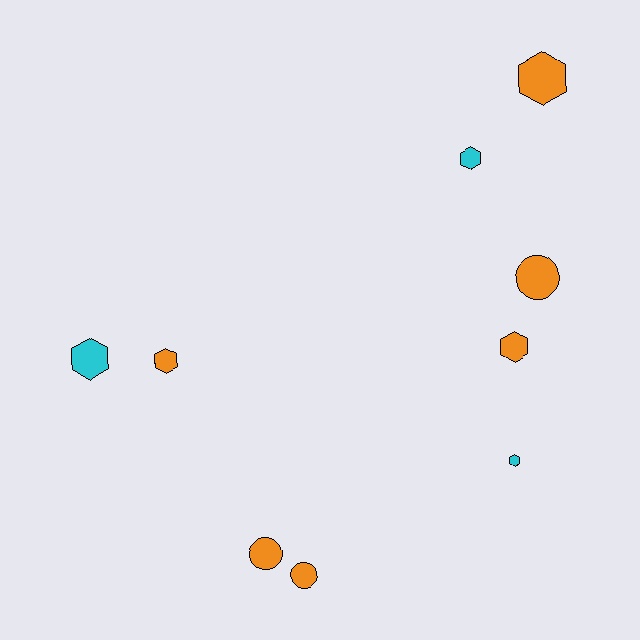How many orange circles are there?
There are 3 orange circles.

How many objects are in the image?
There are 9 objects.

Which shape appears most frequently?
Hexagon, with 6 objects.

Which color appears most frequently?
Orange, with 6 objects.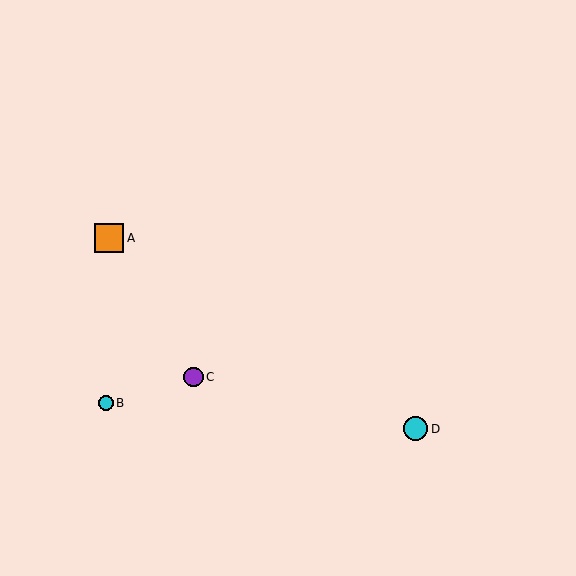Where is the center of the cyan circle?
The center of the cyan circle is at (415, 429).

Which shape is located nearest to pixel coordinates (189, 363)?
The purple circle (labeled C) at (194, 377) is nearest to that location.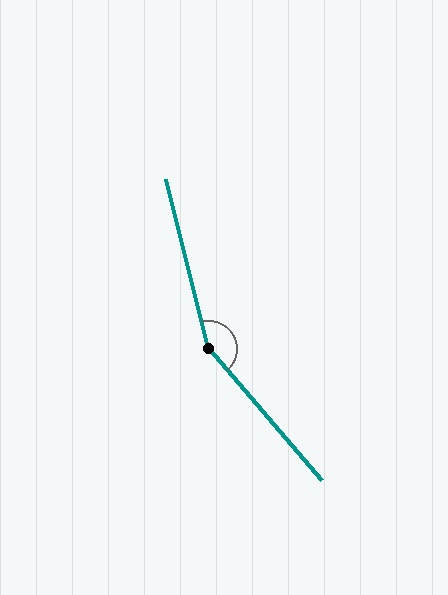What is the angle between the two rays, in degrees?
Approximately 153 degrees.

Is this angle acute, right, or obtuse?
It is obtuse.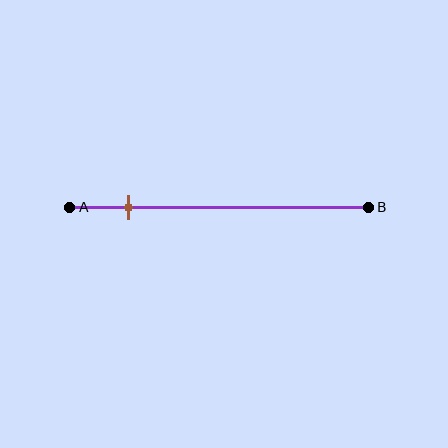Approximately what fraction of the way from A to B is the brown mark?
The brown mark is approximately 20% of the way from A to B.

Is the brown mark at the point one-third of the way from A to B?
No, the mark is at about 20% from A, not at the 33% one-third point.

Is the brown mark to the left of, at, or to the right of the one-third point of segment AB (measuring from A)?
The brown mark is to the left of the one-third point of segment AB.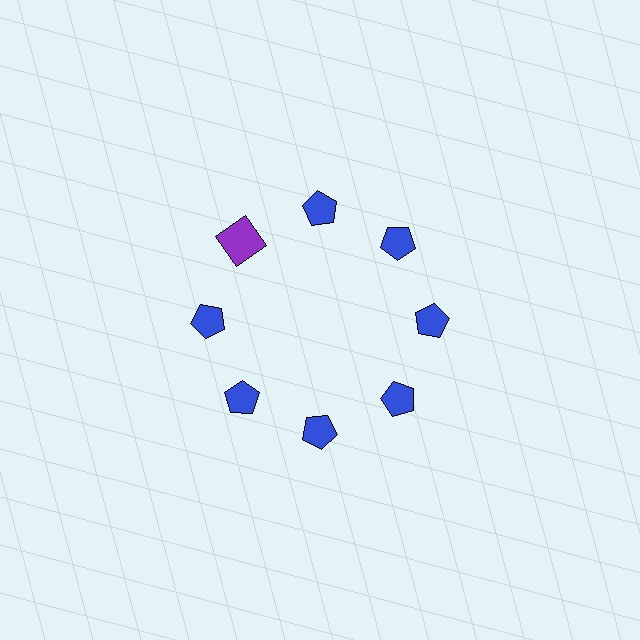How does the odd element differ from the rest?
It differs in both color (purple instead of blue) and shape (square instead of pentagon).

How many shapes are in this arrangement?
There are 8 shapes arranged in a ring pattern.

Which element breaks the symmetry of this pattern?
The purple square at roughly the 10 o'clock position breaks the symmetry. All other shapes are blue pentagons.